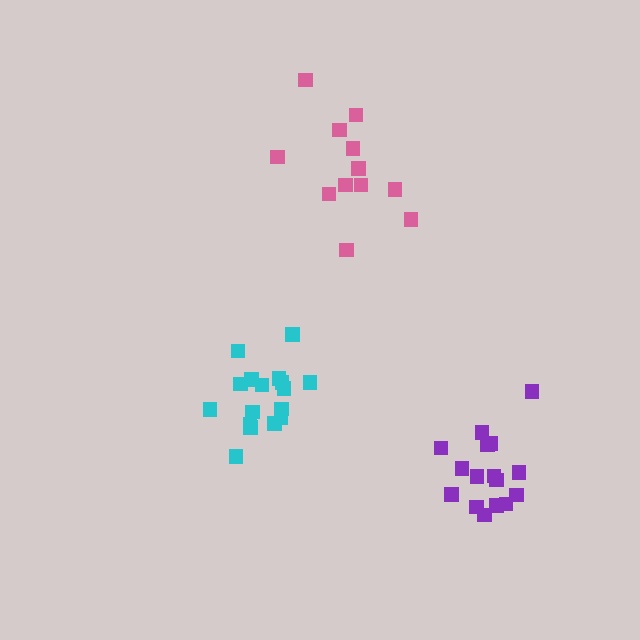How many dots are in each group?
Group 1: 17 dots, Group 2: 12 dots, Group 3: 16 dots (45 total).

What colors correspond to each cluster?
The clusters are colored: cyan, pink, purple.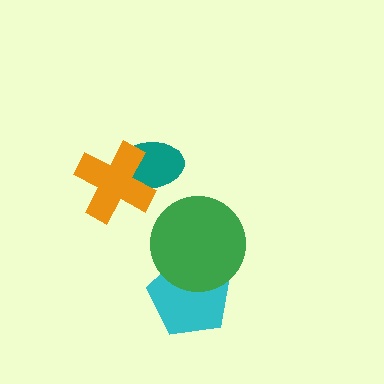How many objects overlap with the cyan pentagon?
1 object overlaps with the cyan pentagon.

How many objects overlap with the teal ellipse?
1 object overlaps with the teal ellipse.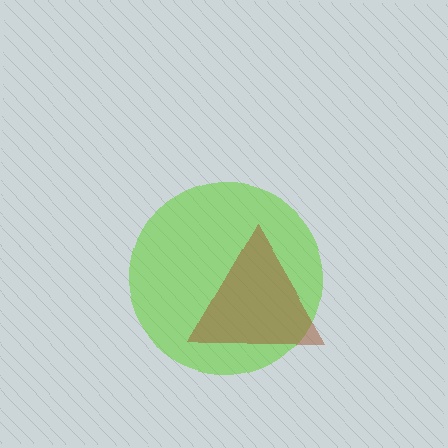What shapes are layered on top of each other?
The layered shapes are: a lime circle, a brown triangle.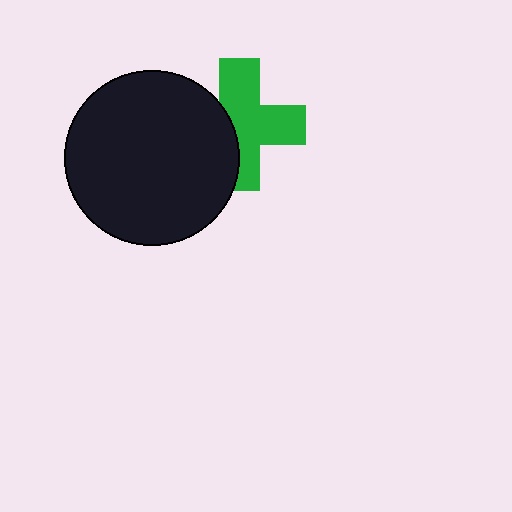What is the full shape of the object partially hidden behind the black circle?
The partially hidden object is a green cross.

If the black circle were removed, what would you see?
You would see the complete green cross.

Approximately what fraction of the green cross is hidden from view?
Roughly 36% of the green cross is hidden behind the black circle.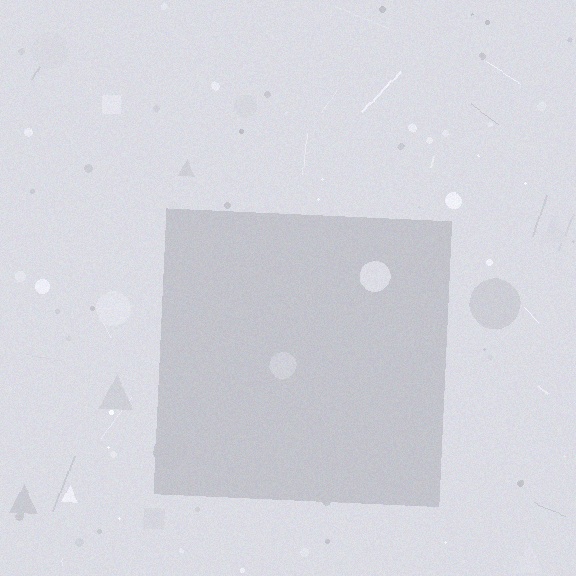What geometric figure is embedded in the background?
A square is embedded in the background.